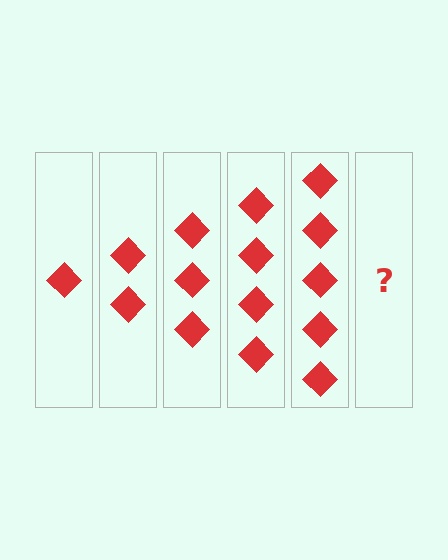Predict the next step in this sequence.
The next step is 6 diamonds.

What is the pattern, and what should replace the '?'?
The pattern is that each step adds one more diamond. The '?' should be 6 diamonds.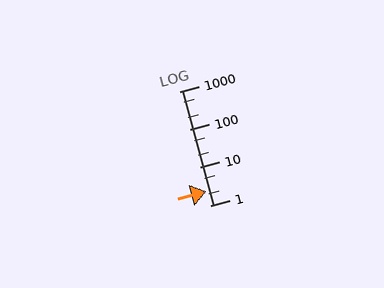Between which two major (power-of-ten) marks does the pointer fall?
The pointer is between 1 and 10.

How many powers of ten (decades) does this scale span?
The scale spans 3 decades, from 1 to 1000.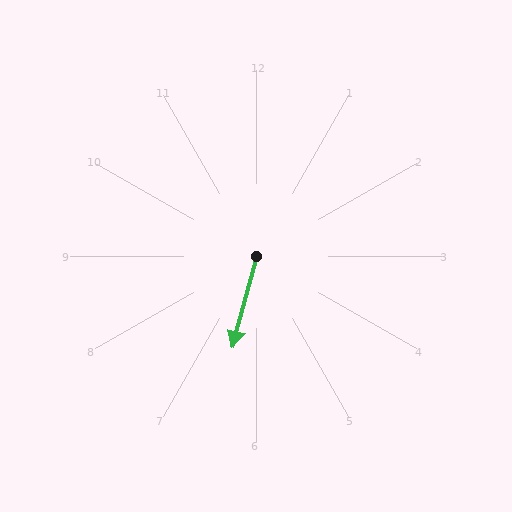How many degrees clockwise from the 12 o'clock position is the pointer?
Approximately 195 degrees.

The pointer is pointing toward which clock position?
Roughly 6 o'clock.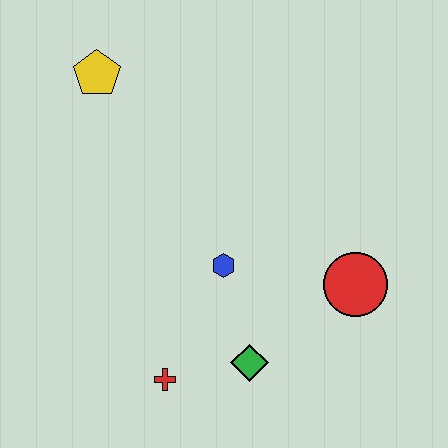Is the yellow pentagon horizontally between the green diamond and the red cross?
No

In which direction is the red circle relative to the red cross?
The red circle is to the right of the red cross.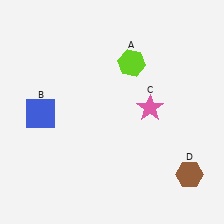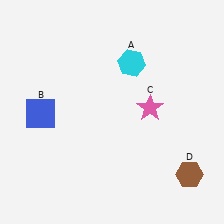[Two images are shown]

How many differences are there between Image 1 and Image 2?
There is 1 difference between the two images.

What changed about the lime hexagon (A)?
In Image 1, A is lime. In Image 2, it changed to cyan.